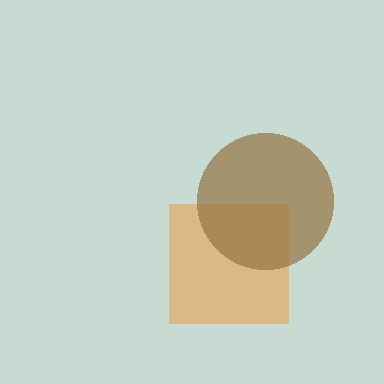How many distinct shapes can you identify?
There are 2 distinct shapes: an orange square, a brown circle.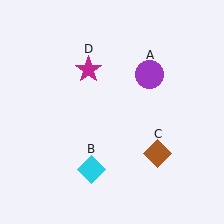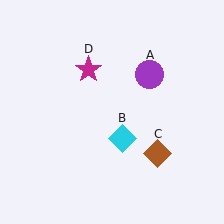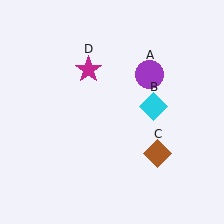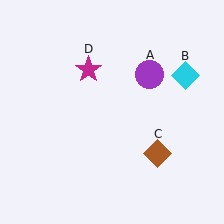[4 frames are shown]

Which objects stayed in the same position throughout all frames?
Purple circle (object A) and brown diamond (object C) and magenta star (object D) remained stationary.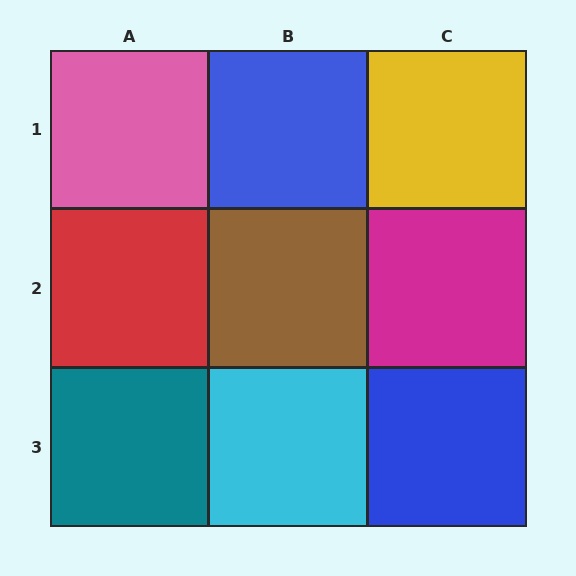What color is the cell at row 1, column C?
Yellow.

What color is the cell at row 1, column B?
Blue.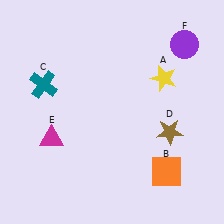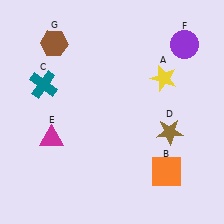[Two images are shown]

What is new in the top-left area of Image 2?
A brown hexagon (G) was added in the top-left area of Image 2.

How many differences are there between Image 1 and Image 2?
There is 1 difference between the two images.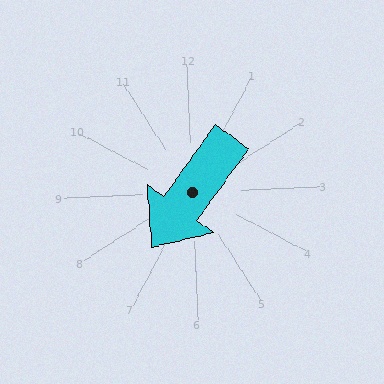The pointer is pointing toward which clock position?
Roughly 7 o'clock.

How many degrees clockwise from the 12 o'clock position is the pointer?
Approximately 219 degrees.